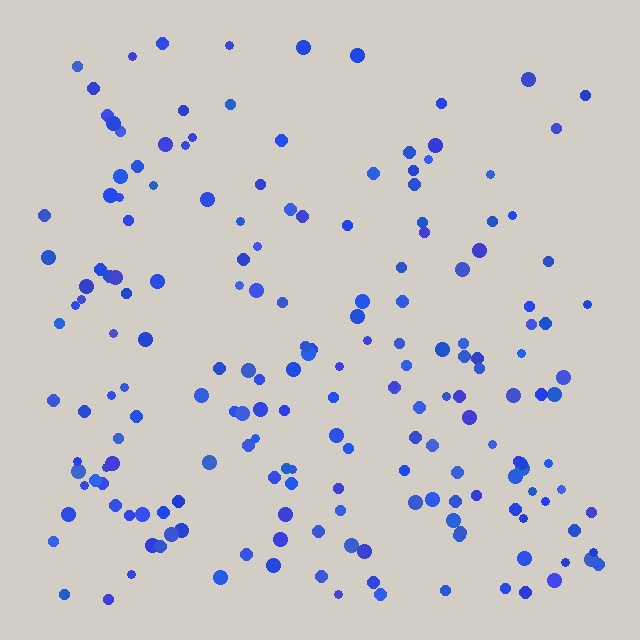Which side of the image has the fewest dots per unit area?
The top.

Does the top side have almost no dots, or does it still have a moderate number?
Still a moderate number, just noticeably fewer than the bottom.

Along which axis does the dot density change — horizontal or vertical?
Vertical.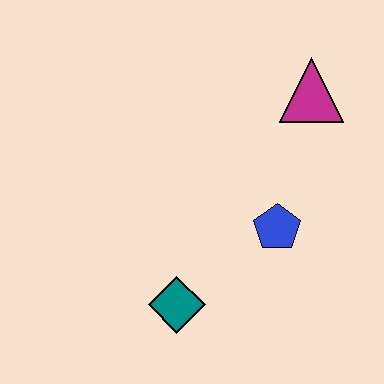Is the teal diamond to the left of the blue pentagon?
Yes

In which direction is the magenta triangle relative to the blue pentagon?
The magenta triangle is above the blue pentagon.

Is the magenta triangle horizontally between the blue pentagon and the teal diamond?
No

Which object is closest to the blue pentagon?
The teal diamond is closest to the blue pentagon.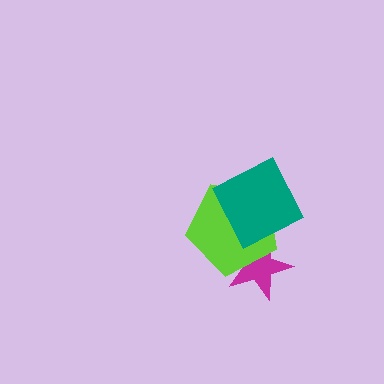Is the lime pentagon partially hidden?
Yes, it is partially covered by another shape.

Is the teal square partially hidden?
No, no other shape covers it.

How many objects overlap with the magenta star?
1 object overlaps with the magenta star.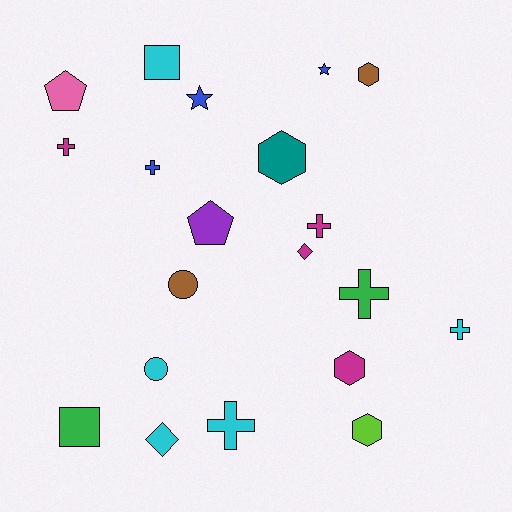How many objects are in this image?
There are 20 objects.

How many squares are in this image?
There are 2 squares.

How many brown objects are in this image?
There are 2 brown objects.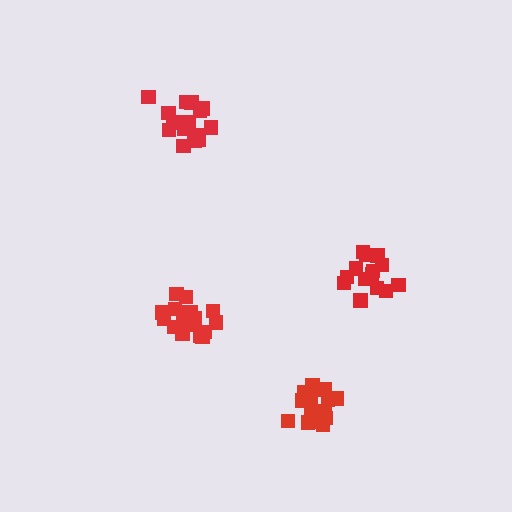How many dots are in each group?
Group 1: 14 dots, Group 2: 16 dots, Group 3: 19 dots, Group 4: 19 dots (68 total).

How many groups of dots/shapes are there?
There are 4 groups.